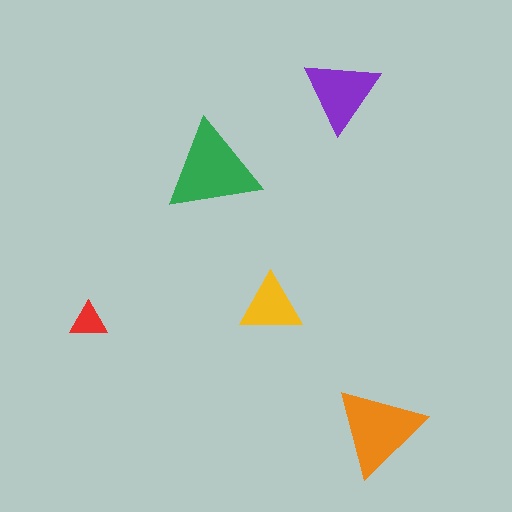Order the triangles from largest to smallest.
the green one, the orange one, the purple one, the yellow one, the red one.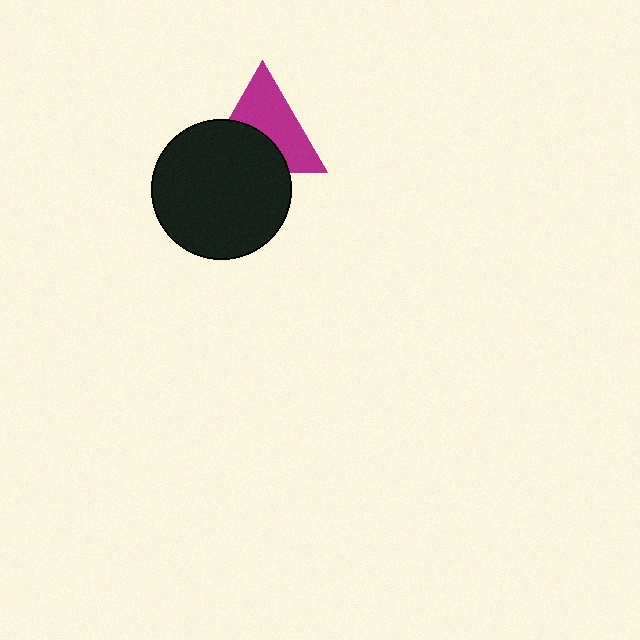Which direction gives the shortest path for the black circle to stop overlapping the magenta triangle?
Moving down gives the shortest separation.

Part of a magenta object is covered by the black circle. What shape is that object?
It is a triangle.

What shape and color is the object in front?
The object in front is a black circle.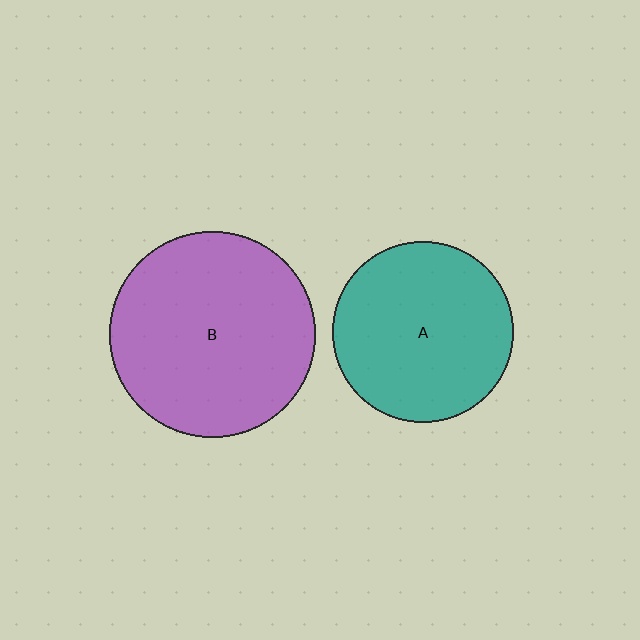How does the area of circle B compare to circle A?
Approximately 1.3 times.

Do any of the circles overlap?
No, none of the circles overlap.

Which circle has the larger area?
Circle B (purple).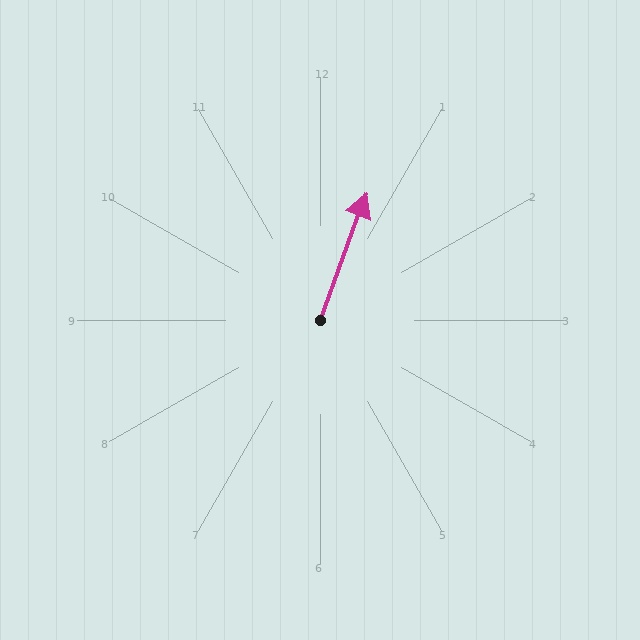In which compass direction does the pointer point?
North.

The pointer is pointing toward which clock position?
Roughly 1 o'clock.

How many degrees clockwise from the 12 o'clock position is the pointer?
Approximately 20 degrees.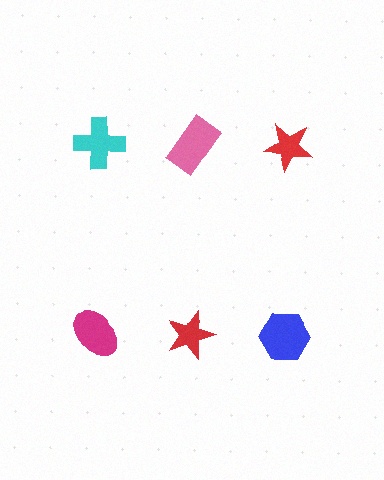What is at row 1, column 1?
A cyan cross.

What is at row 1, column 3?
A red star.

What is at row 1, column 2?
A pink rectangle.